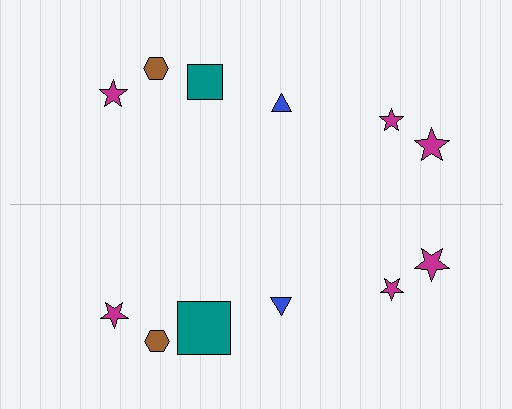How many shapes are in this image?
There are 12 shapes in this image.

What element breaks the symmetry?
The teal square on the bottom side has a different size than its mirror counterpart.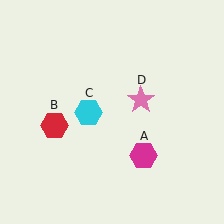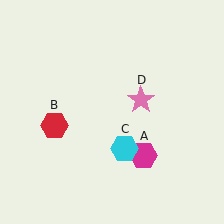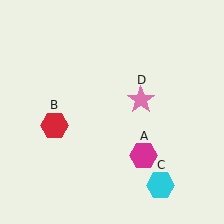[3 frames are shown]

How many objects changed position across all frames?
1 object changed position: cyan hexagon (object C).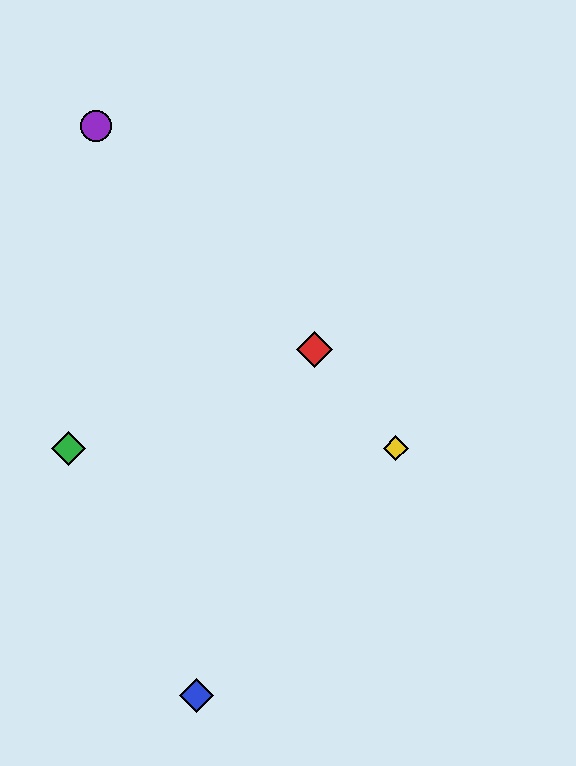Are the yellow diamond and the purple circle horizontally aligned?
No, the yellow diamond is at y≈448 and the purple circle is at y≈126.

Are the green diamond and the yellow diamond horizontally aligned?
Yes, both are at y≈448.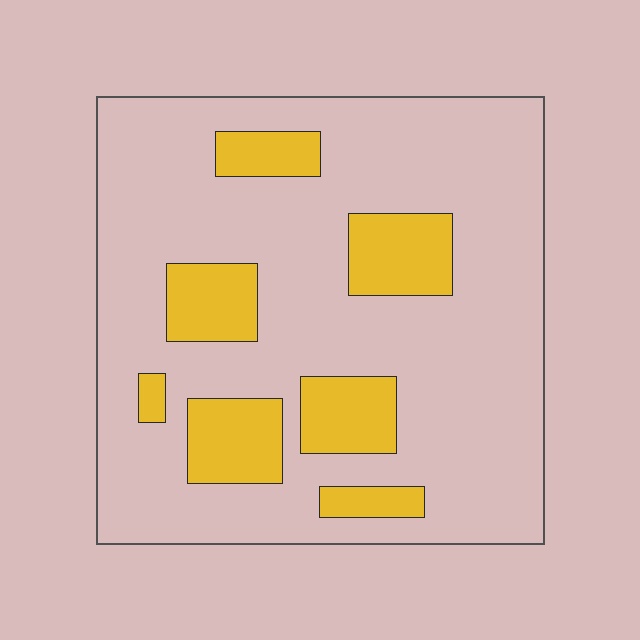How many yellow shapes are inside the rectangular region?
7.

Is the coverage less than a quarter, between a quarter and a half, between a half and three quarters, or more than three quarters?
Less than a quarter.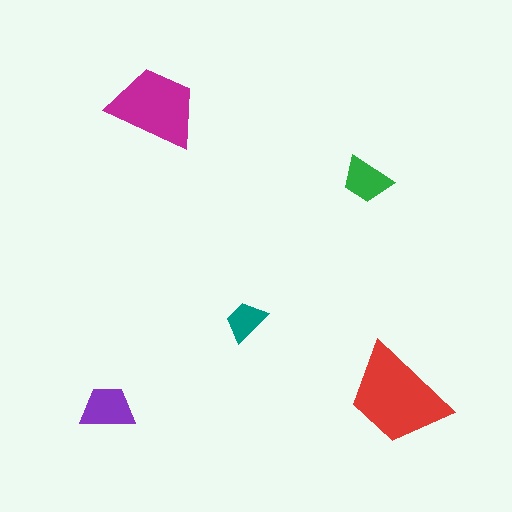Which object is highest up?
The magenta trapezoid is topmost.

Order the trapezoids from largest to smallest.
the red one, the magenta one, the purple one, the green one, the teal one.